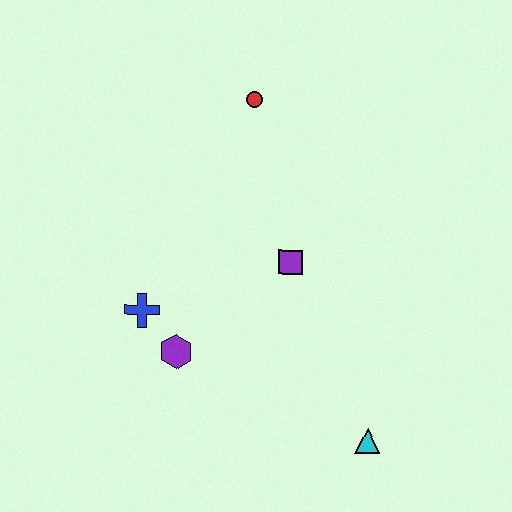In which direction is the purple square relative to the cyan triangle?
The purple square is above the cyan triangle.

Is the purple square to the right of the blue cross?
Yes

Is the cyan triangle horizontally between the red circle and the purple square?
No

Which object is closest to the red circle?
The purple square is closest to the red circle.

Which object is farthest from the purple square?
The cyan triangle is farthest from the purple square.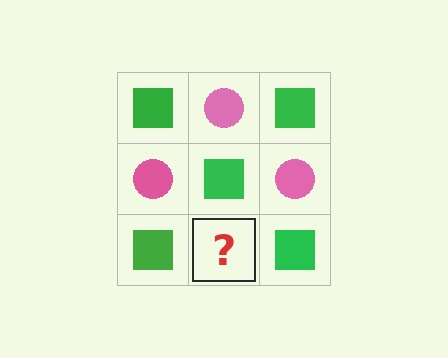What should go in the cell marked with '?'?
The missing cell should contain a pink circle.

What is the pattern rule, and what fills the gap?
The rule is that it alternates green square and pink circle in a checkerboard pattern. The gap should be filled with a pink circle.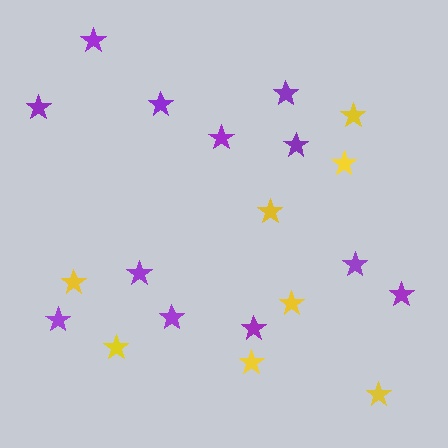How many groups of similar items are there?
There are 2 groups: one group of yellow stars (8) and one group of purple stars (12).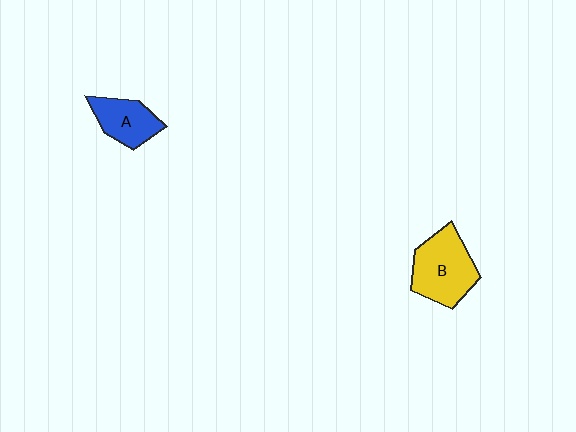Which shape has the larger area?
Shape B (yellow).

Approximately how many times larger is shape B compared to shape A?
Approximately 1.5 times.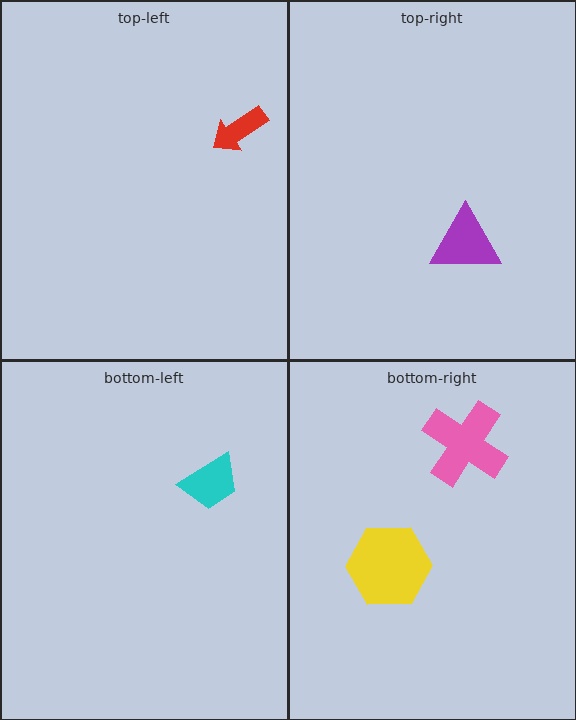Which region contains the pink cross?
The bottom-right region.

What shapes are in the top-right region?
The purple triangle.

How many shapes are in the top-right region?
1.